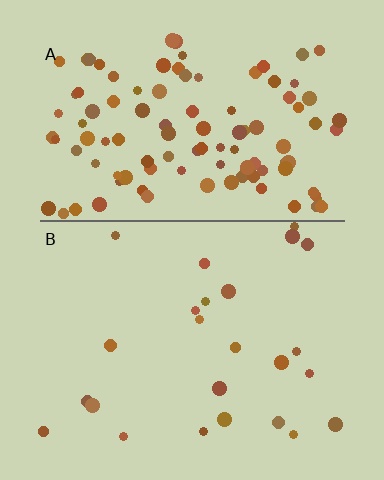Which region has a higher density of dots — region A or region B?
A (the top).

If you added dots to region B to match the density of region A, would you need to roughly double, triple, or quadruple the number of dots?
Approximately quadruple.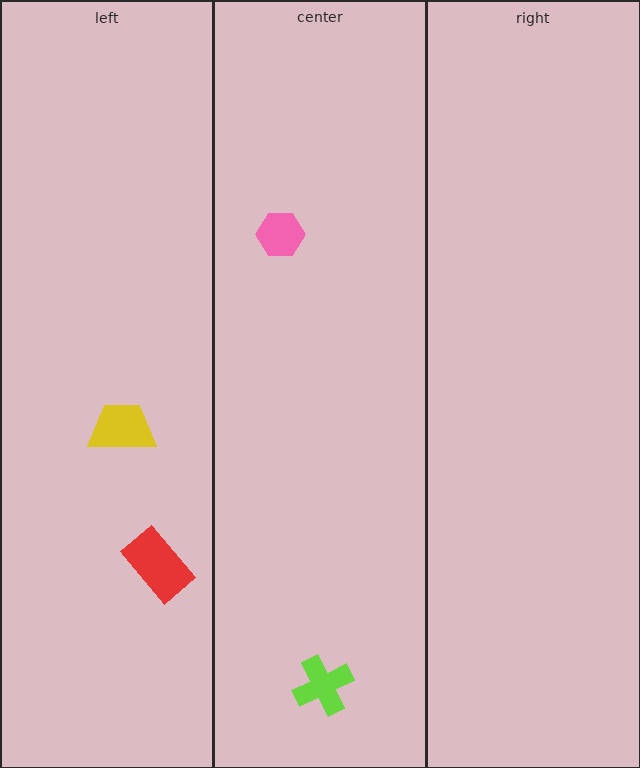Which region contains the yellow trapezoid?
The left region.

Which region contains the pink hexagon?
The center region.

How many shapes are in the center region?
2.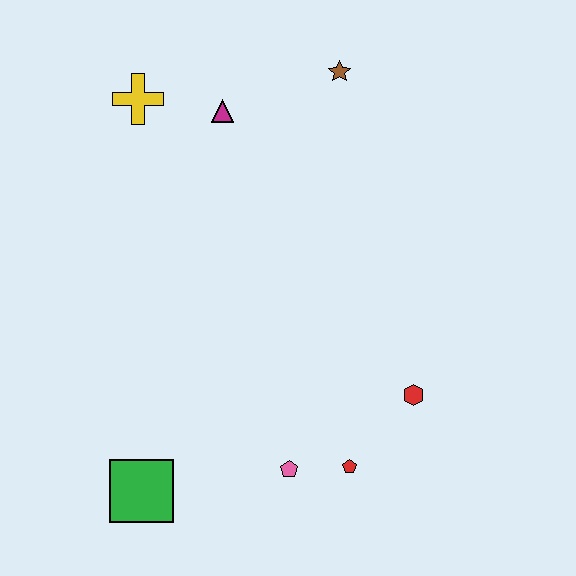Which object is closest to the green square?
The pink pentagon is closest to the green square.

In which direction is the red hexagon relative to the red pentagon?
The red hexagon is above the red pentagon.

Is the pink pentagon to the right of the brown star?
No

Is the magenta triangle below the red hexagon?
No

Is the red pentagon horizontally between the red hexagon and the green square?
Yes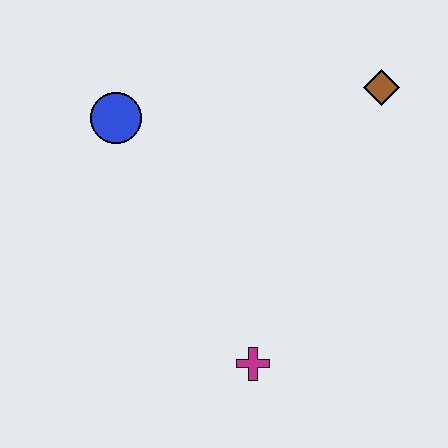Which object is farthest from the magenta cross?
The brown diamond is farthest from the magenta cross.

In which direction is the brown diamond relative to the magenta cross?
The brown diamond is above the magenta cross.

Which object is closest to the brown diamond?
The blue circle is closest to the brown diamond.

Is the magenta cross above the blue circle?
No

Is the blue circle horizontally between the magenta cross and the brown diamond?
No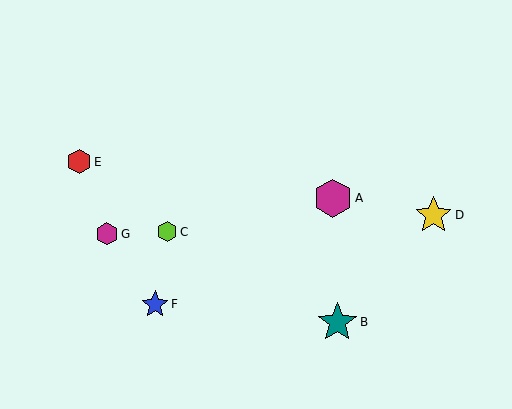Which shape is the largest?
The teal star (labeled B) is the largest.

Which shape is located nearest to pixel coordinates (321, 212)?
The magenta hexagon (labeled A) at (333, 198) is nearest to that location.